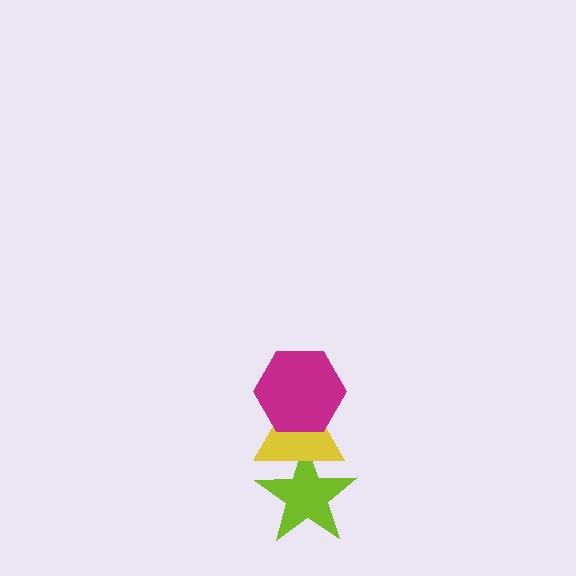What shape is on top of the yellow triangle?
The magenta hexagon is on top of the yellow triangle.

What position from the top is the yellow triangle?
The yellow triangle is 2nd from the top.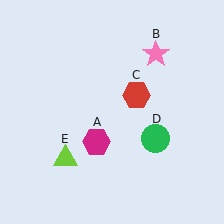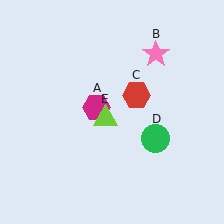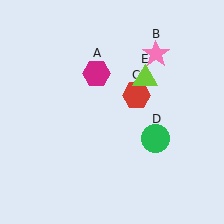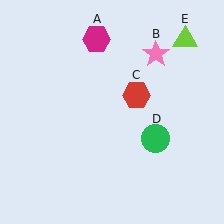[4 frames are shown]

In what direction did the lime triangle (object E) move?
The lime triangle (object E) moved up and to the right.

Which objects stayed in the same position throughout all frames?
Pink star (object B) and red hexagon (object C) and green circle (object D) remained stationary.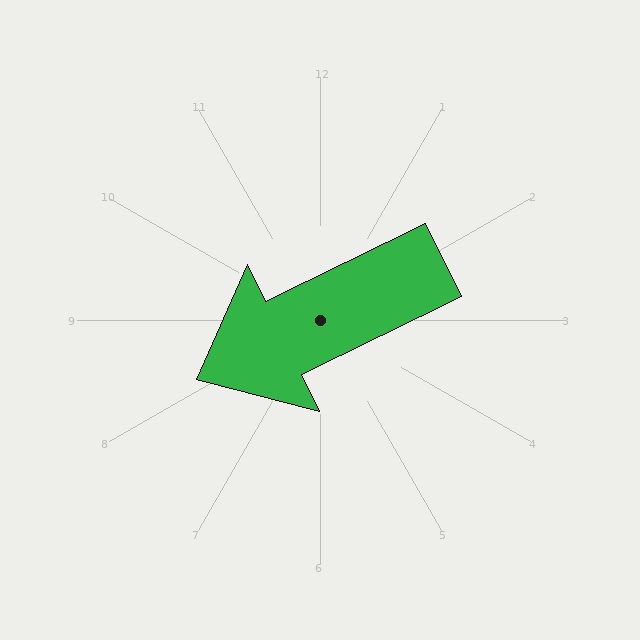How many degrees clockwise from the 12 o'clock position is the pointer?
Approximately 244 degrees.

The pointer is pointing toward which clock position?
Roughly 8 o'clock.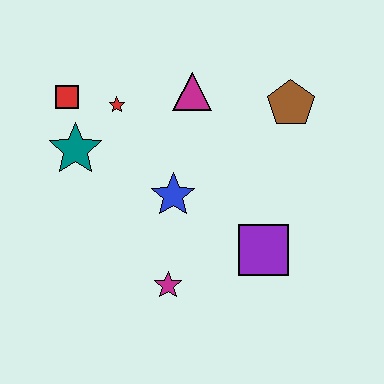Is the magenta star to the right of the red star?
Yes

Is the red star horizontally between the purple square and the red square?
Yes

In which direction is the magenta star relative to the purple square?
The magenta star is to the left of the purple square.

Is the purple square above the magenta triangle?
No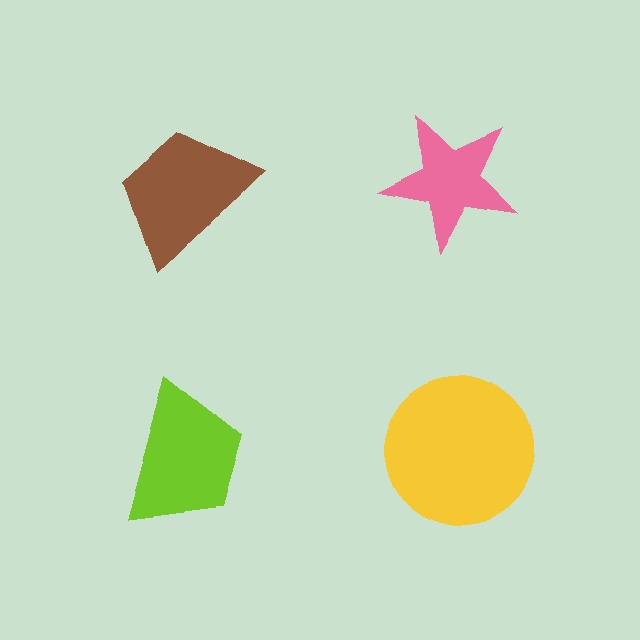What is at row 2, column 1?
A lime trapezoid.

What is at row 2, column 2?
A yellow circle.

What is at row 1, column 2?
A pink star.